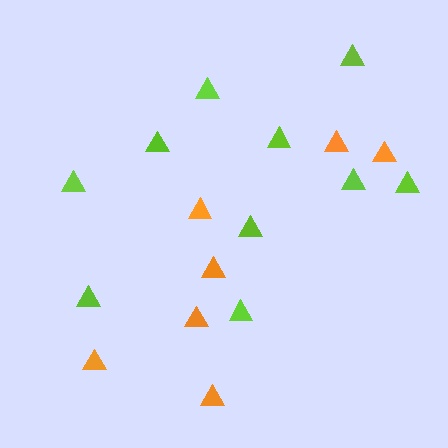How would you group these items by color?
There are 2 groups: one group of lime triangles (10) and one group of orange triangles (7).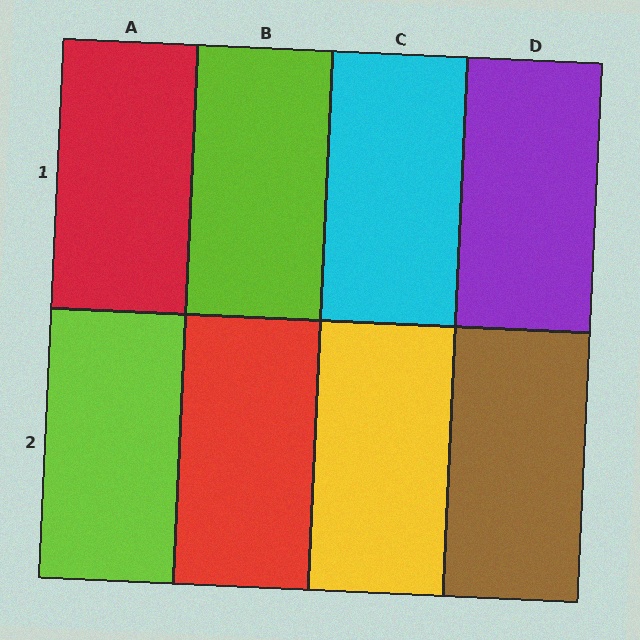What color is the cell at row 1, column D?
Purple.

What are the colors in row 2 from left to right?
Lime, red, yellow, brown.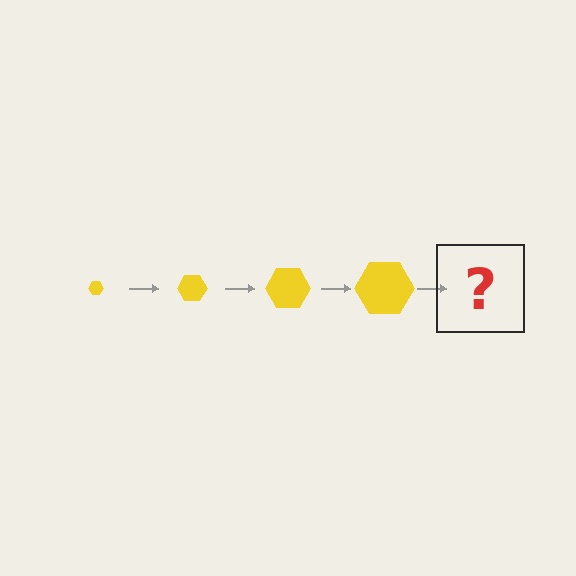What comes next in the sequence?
The next element should be a yellow hexagon, larger than the previous one.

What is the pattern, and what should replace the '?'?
The pattern is that the hexagon gets progressively larger each step. The '?' should be a yellow hexagon, larger than the previous one.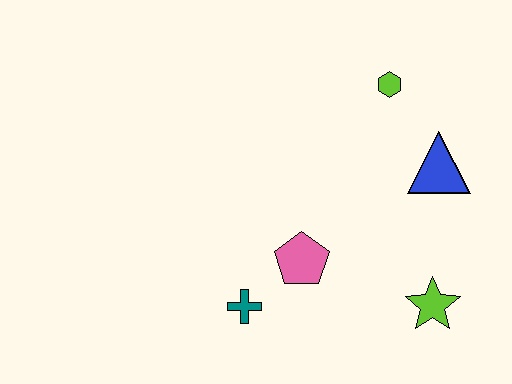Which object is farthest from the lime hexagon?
The teal cross is farthest from the lime hexagon.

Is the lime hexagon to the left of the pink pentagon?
No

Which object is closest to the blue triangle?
The lime hexagon is closest to the blue triangle.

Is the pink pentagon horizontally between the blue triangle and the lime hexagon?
No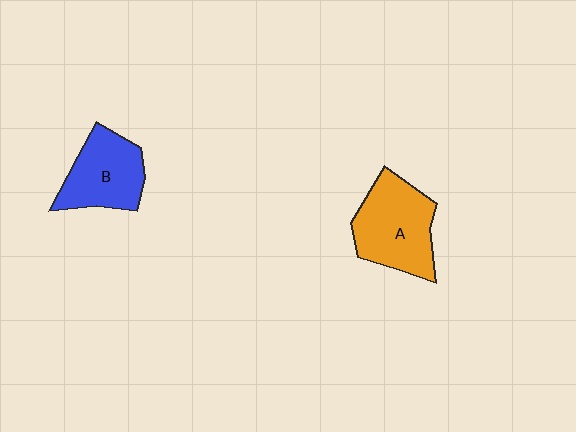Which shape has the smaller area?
Shape B (blue).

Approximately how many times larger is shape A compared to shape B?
Approximately 1.2 times.